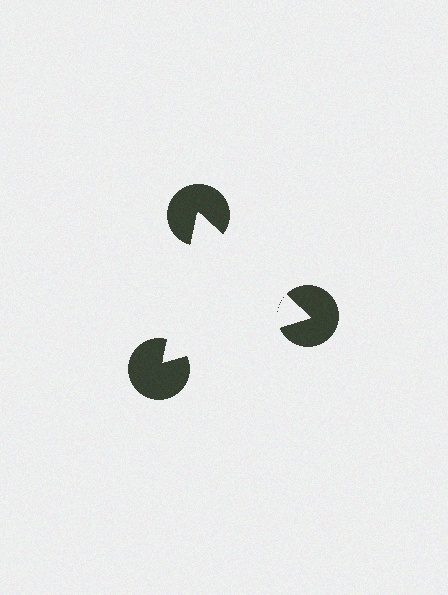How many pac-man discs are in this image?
There are 3 — one at each vertex of the illusory triangle.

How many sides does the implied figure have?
3 sides.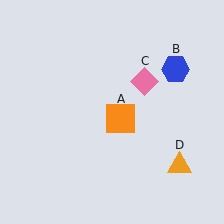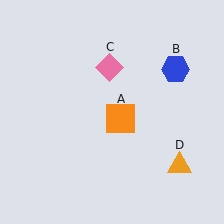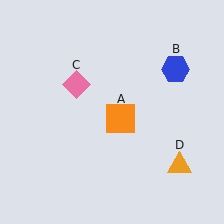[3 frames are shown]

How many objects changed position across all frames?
1 object changed position: pink diamond (object C).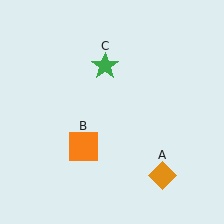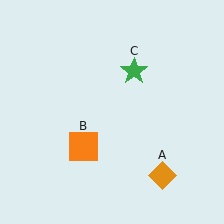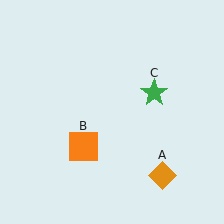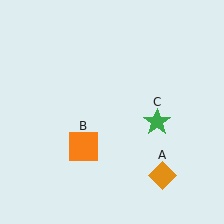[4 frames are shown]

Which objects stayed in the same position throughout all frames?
Orange diamond (object A) and orange square (object B) remained stationary.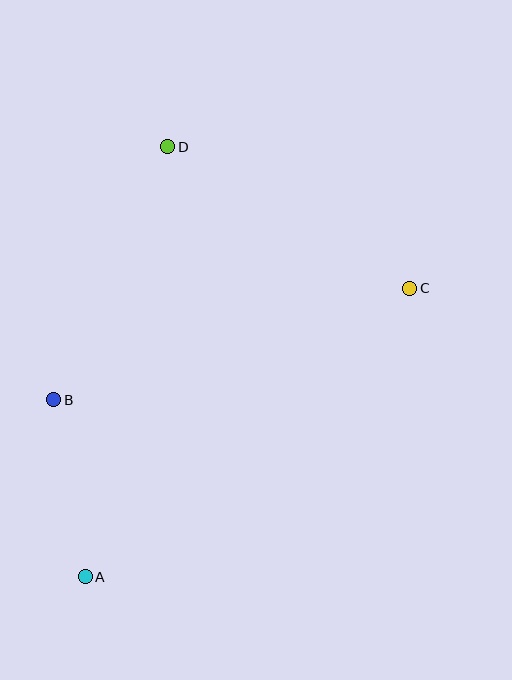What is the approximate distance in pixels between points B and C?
The distance between B and C is approximately 373 pixels.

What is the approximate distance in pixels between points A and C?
The distance between A and C is approximately 434 pixels.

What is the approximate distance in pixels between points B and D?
The distance between B and D is approximately 278 pixels.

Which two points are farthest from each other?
Points A and D are farthest from each other.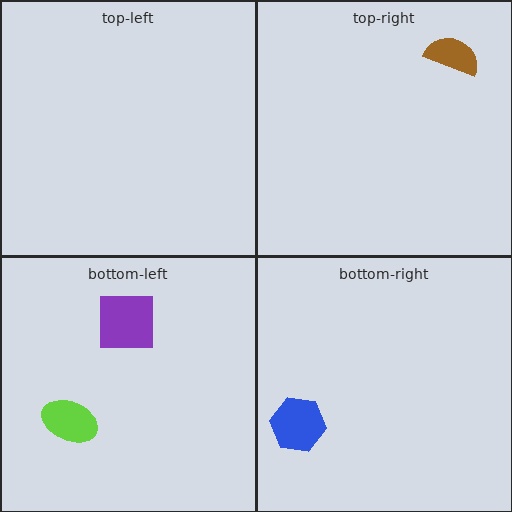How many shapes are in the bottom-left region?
2.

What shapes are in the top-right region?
The brown semicircle.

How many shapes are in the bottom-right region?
1.